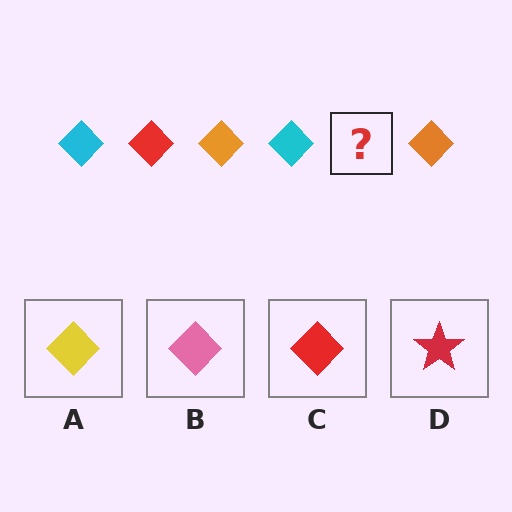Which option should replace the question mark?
Option C.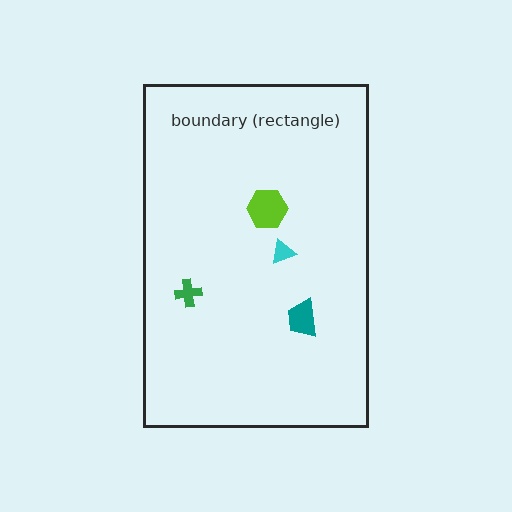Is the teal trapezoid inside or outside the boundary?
Inside.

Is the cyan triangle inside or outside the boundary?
Inside.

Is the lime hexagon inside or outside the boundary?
Inside.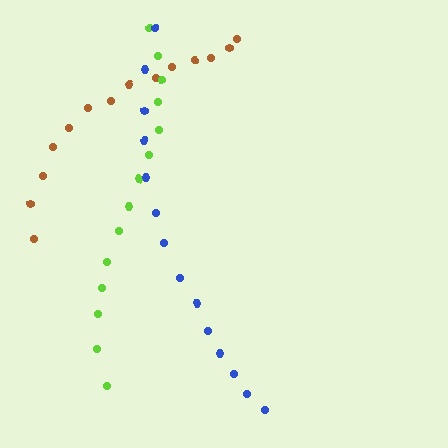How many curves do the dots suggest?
There are 3 distinct paths.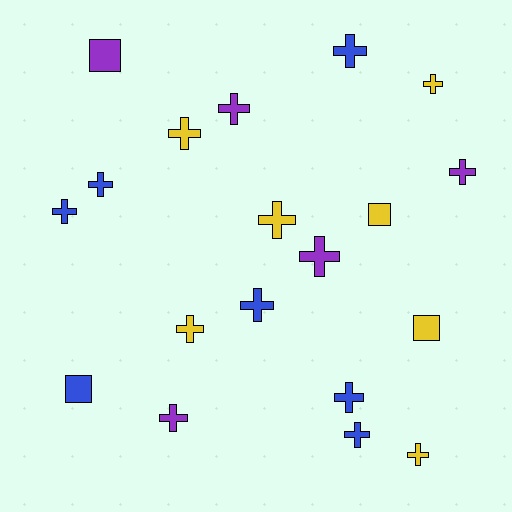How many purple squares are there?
There is 1 purple square.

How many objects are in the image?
There are 19 objects.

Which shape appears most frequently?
Cross, with 15 objects.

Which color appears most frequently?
Yellow, with 7 objects.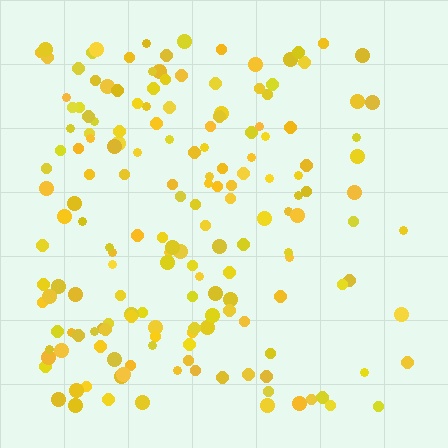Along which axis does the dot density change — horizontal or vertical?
Horizontal.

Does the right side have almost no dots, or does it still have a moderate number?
Still a moderate number, just noticeably fewer than the left.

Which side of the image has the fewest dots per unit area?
The right.